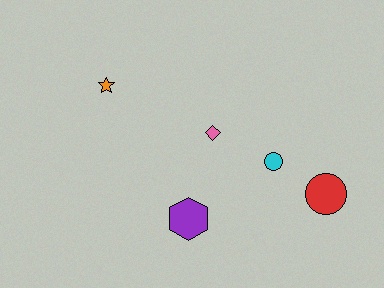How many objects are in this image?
There are 5 objects.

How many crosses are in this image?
There are no crosses.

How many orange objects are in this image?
There is 1 orange object.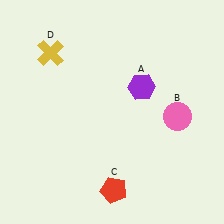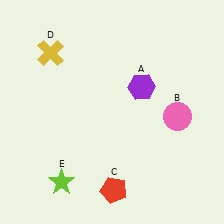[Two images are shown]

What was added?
A lime star (E) was added in Image 2.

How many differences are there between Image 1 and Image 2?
There is 1 difference between the two images.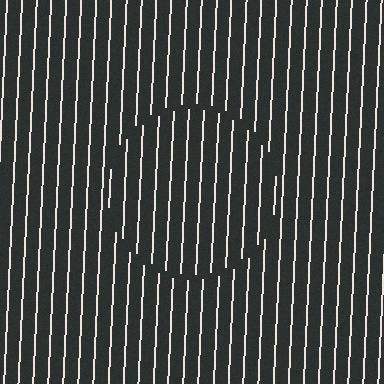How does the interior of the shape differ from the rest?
The interior of the shape contains the same grating, shifted by half a period — the contour is defined by the phase discontinuity where line-ends from the inner and outer gratings abut.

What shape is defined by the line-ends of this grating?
An illusory circle. The interior of the shape contains the same grating, shifted by half a period — the contour is defined by the phase discontinuity where line-ends from the inner and outer gratings abut.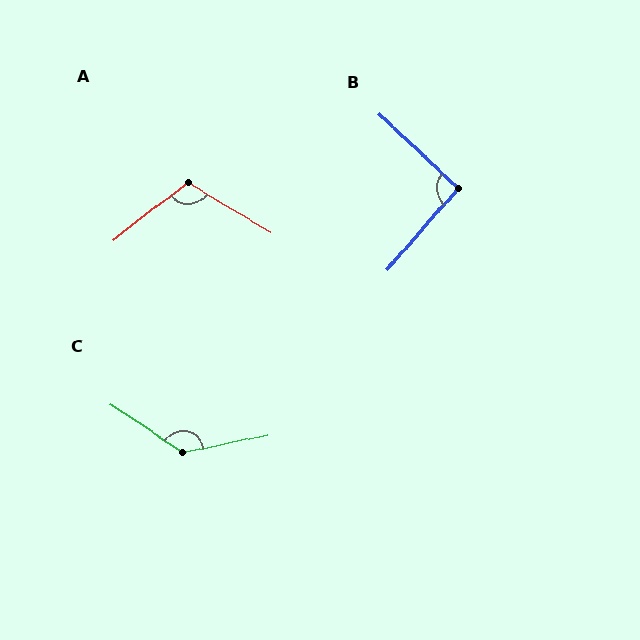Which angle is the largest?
C, at approximately 134 degrees.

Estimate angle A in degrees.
Approximately 112 degrees.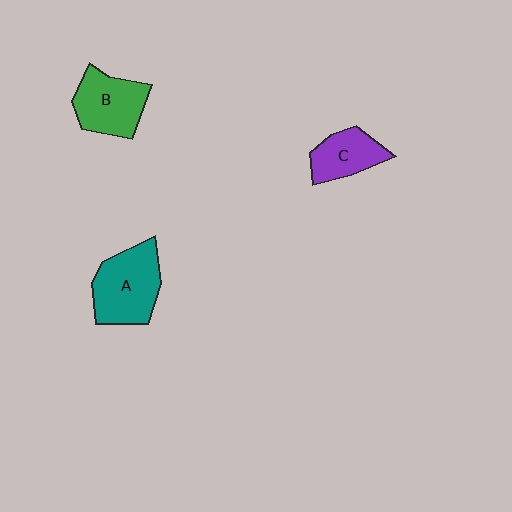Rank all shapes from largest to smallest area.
From largest to smallest: A (teal), B (green), C (purple).